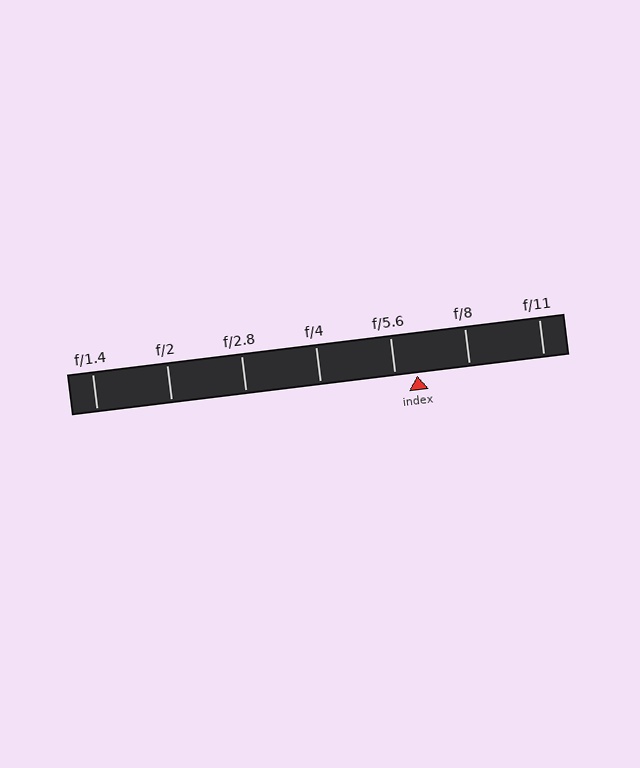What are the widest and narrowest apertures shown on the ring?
The widest aperture shown is f/1.4 and the narrowest is f/11.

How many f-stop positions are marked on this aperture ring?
There are 7 f-stop positions marked.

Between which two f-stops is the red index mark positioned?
The index mark is between f/5.6 and f/8.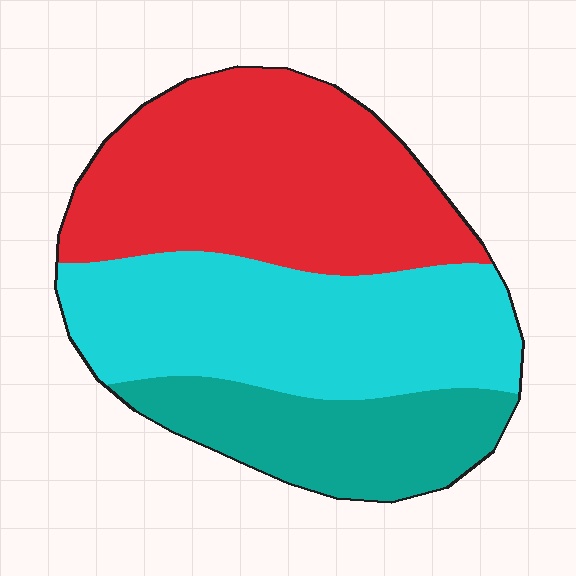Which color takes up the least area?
Teal, at roughly 20%.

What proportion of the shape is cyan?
Cyan covers 38% of the shape.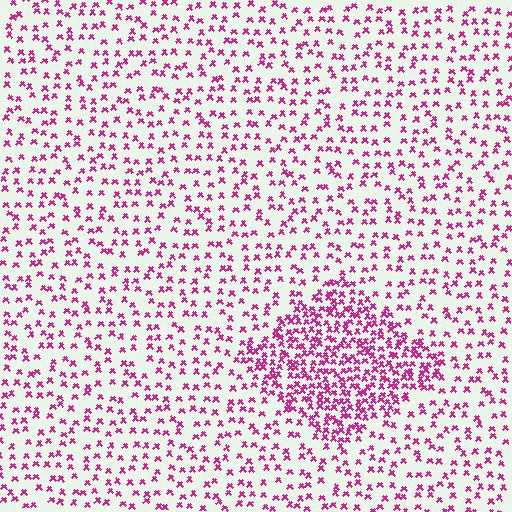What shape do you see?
I see a diamond.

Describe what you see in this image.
The image contains small magenta elements arranged at two different densities. A diamond-shaped region is visible where the elements are more densely packed than the surrounding area.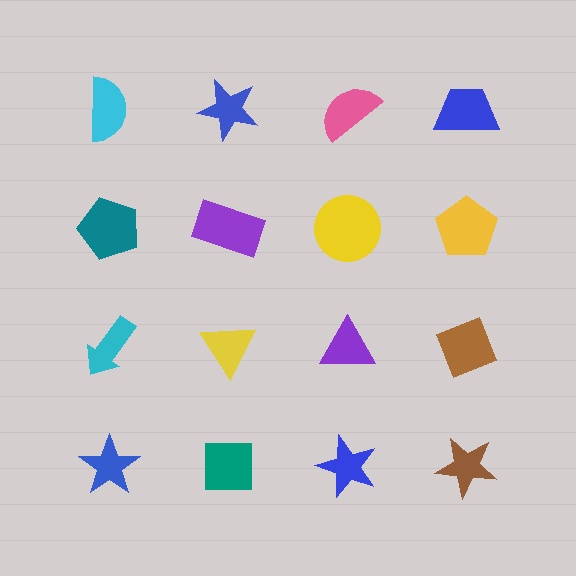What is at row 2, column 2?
A purple rectangle.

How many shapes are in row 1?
4 shapes.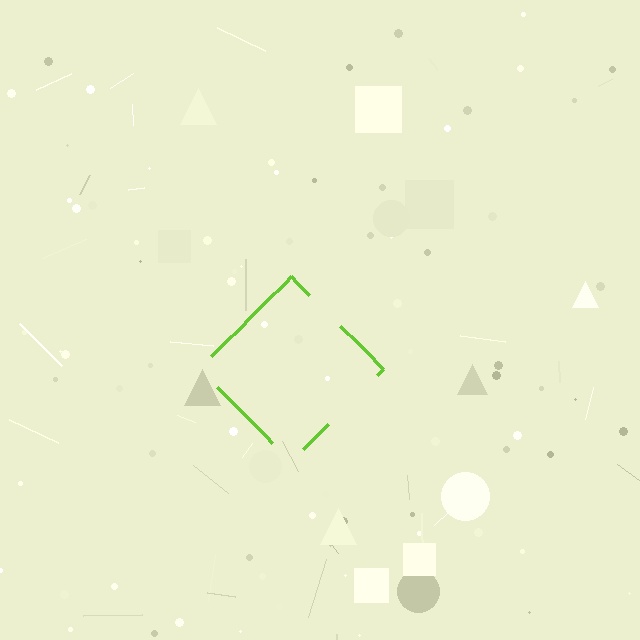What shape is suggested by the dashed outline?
The dashed outline suggests a diamond.